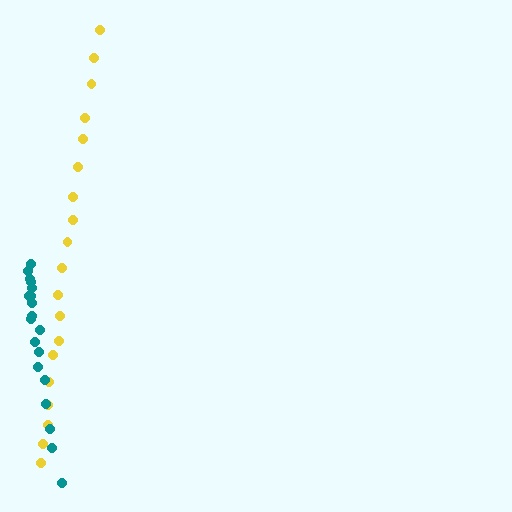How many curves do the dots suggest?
There are 2 distinct paths.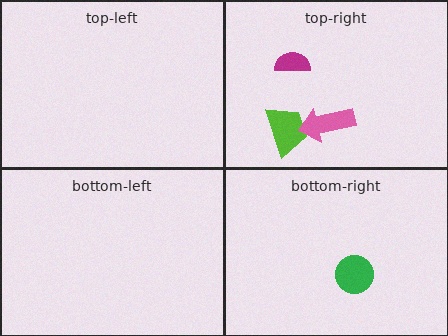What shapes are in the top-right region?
The lime trapezoid, the magenta semicircle, the pink arrow.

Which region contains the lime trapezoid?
The top-right region.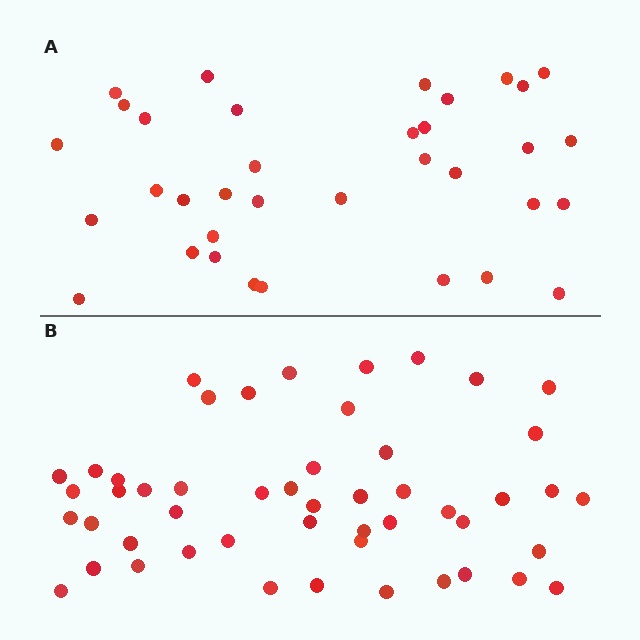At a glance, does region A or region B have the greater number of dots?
Region B (the bottom region) has more dots.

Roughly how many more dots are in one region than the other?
Region B has approximately 15 more dots than region A.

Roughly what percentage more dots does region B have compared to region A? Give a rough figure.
About 45% more.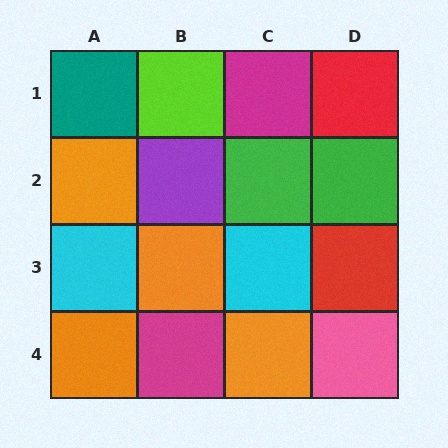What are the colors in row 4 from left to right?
Orange, magenta, orange, pink.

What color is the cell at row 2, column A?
Orange.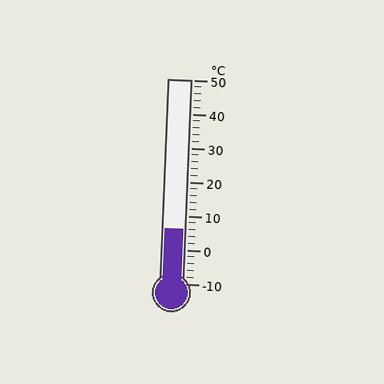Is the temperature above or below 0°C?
The temperature is above 0°C.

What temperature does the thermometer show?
The thermometer shows approximately 6°C.